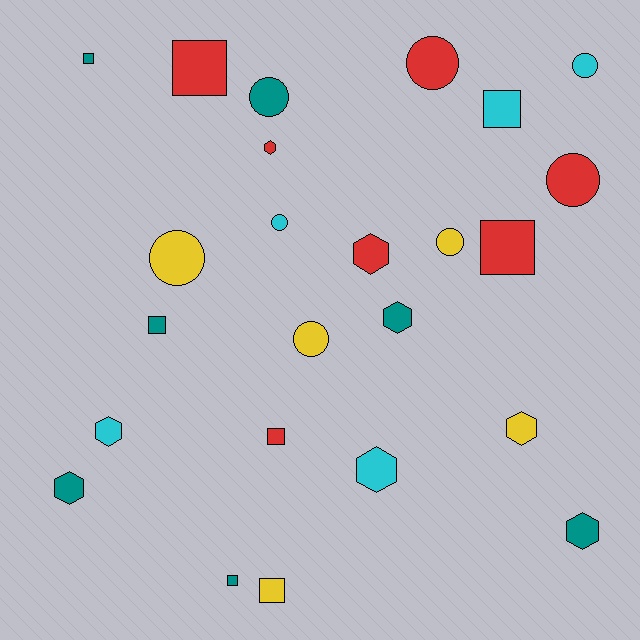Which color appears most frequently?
Red, with 7 objects.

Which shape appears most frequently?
Circle, with 8 objects.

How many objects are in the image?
There are 24 objects.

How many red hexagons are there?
There are 2 red hexagons.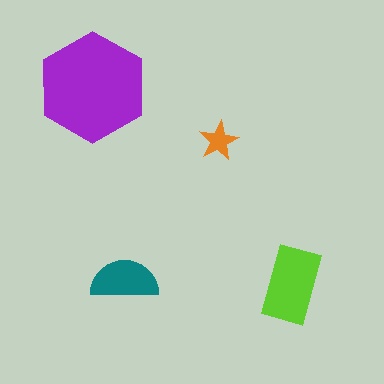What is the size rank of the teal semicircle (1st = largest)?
3rd.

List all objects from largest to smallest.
The purple hexagon, the lime rectangle, the teal semicircle, the orange star.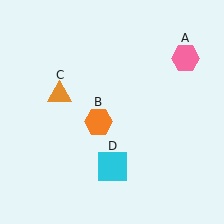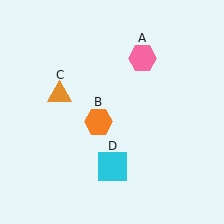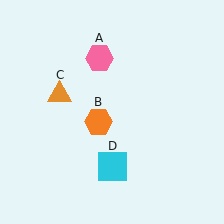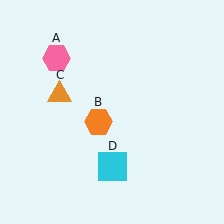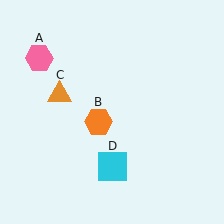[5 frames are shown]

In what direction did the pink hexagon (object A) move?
The pink hexagon (object A) moved left.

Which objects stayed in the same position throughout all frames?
Orange hexagon (object B) and orange triangle (object C) and cyan square (object D) remained stationary.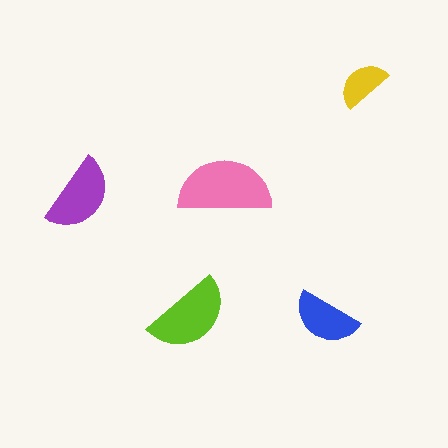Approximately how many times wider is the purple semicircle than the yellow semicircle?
About 1.5 times wider.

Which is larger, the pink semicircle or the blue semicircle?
The pink one.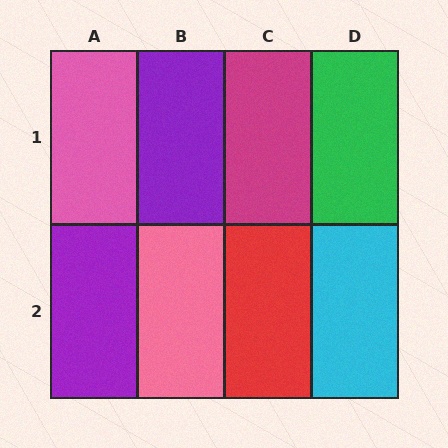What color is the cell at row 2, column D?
Cyan.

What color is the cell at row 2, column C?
Red.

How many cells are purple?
2 cells are purple.